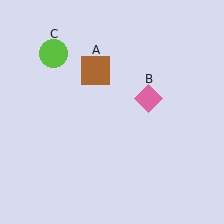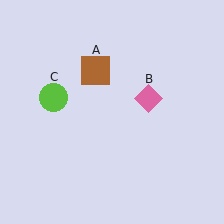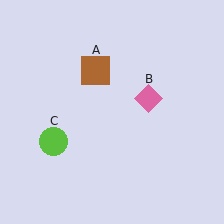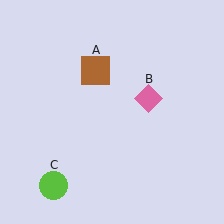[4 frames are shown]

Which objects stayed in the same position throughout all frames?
Brown square (object A) and pink diamond (object B) remained stationary.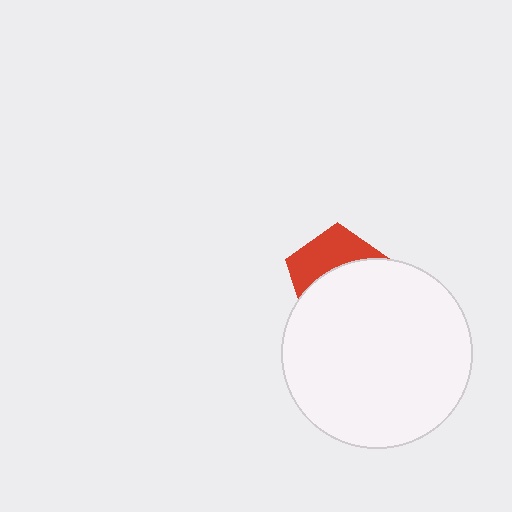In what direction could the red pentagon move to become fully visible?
The red pentagon could move up. That would shift it out from behind the white circle entirely.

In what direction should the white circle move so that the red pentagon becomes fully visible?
The white circle should move down. That is the shortest direction to clear the overlap and leave the red pentagon fully visible.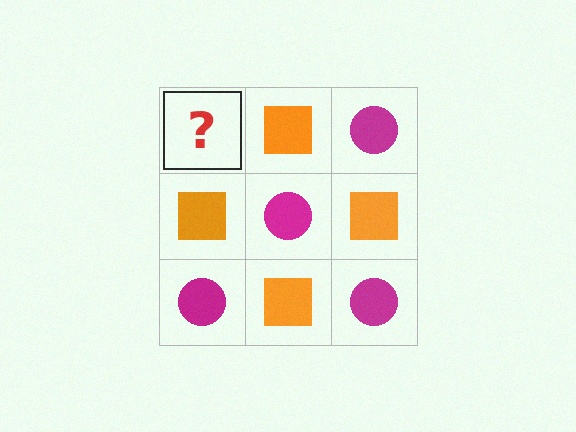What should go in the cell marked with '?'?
The missing cell should contain a magenta circle.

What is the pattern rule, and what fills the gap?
The rule is that it alternates magenta circle and orange square in a checkerboard pattern. The gap should be filled with a magenta circle.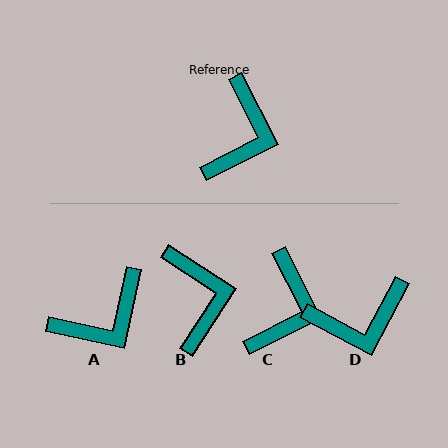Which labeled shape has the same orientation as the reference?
C.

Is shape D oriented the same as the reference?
No, it is off by about 55 degrees.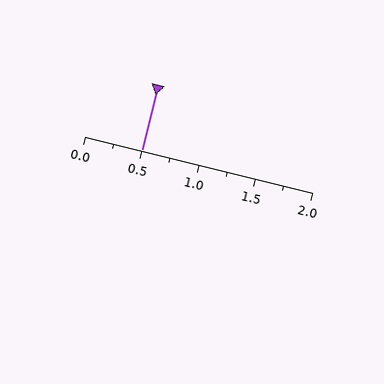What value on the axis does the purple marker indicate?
The marker indicates approximately 0.5.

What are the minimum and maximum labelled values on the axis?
The axis runs from 0.0 to 2.0.